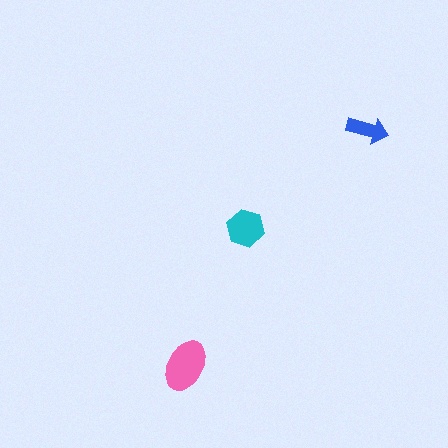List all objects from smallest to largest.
The blue arrow, the cyan hexagon, the pink ellipse.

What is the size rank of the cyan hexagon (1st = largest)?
2nd.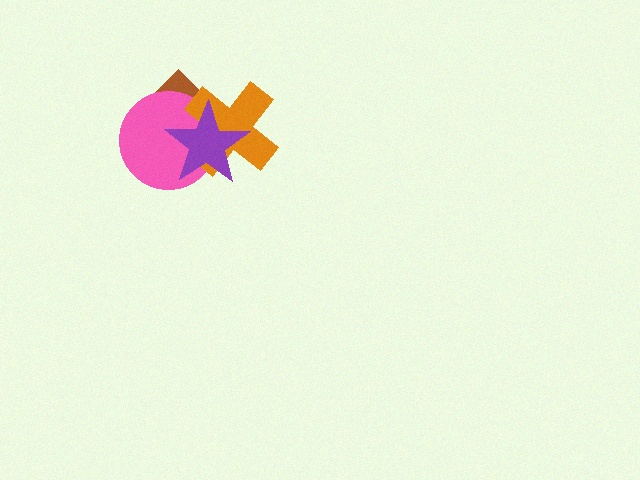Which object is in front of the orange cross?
The purple star is in front of the orange cross.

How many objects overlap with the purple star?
3 objects overlap with the purple star.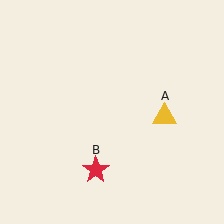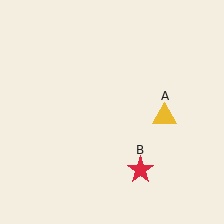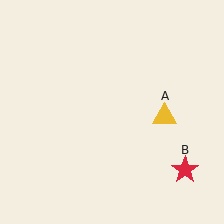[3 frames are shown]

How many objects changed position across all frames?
1 object changed position: red star (object B).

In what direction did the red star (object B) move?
The red star (object B) moved right.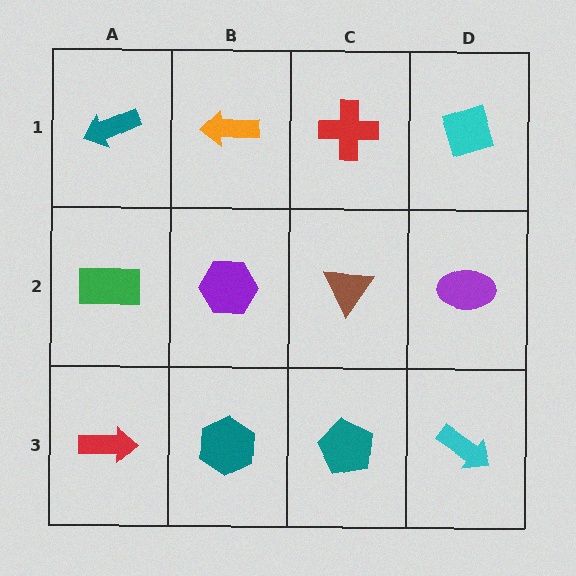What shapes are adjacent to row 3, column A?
A green rectangle (row 2, column A), a teal hexagon (row 3, column B).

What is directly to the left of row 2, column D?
A brown triangle.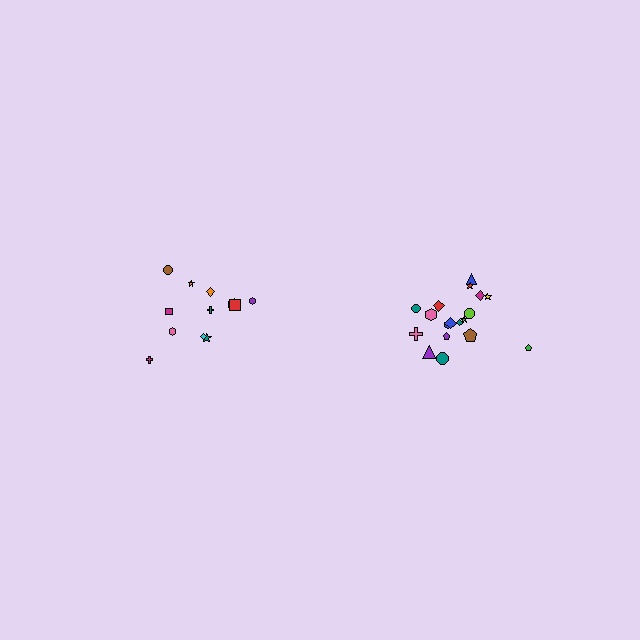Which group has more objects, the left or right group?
The right group.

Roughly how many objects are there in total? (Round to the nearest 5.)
Roughly 30 objects in total.